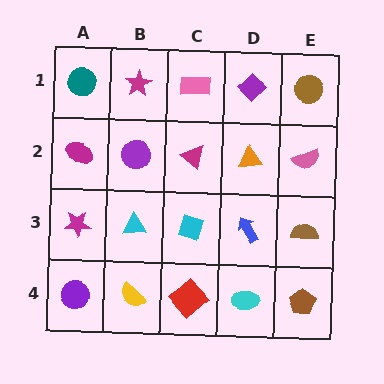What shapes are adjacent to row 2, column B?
A magenta star (row 1, column B), a cyan triangle (row 3, column B), a magenta ellipse (row 2, column A), a magenta triangle (row 2, column C).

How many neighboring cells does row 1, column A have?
2.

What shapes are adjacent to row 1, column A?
A magenta ellipse (row 2, column A), a magenta star (row 1, column B).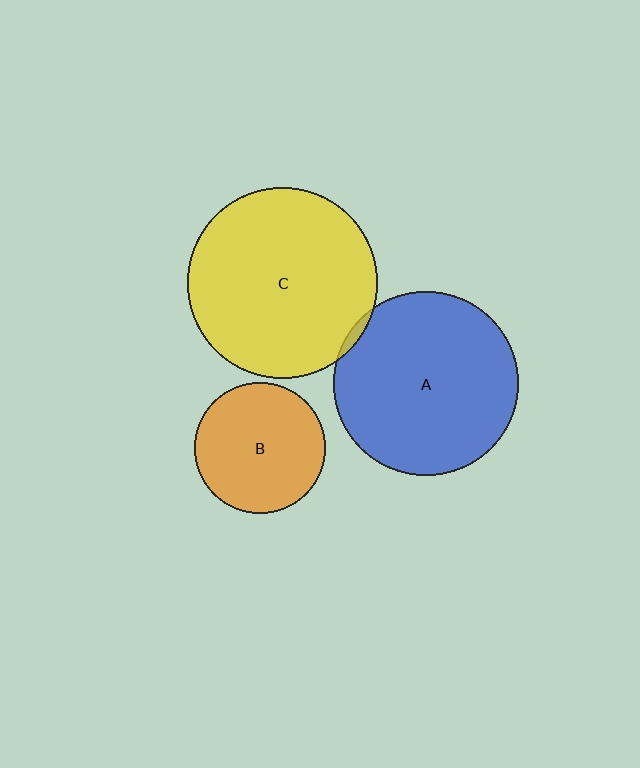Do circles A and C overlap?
Yes.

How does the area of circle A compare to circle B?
Approximately 2.0 times.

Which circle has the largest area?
Circle C (yellow).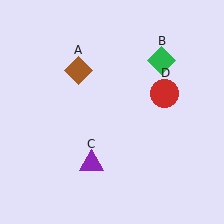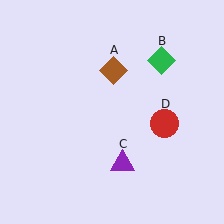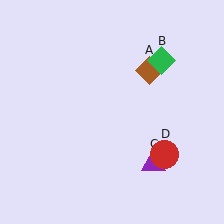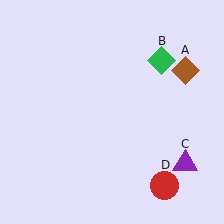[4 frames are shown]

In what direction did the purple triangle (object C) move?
The purple triangle (object C) moved right.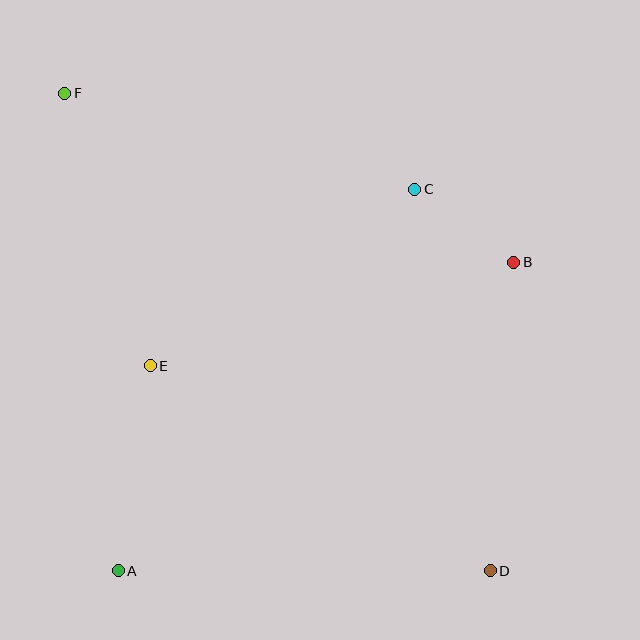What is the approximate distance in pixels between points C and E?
The distance between C and E is approximately 318 pixels.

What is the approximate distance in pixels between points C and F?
The distance between C and F is approximately 363 pixels.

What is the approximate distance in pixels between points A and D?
The distance between A and D is approximately 372 pixels.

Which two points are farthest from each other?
Points D and F are farthest from each other.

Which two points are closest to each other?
Points B and C are closest to each other.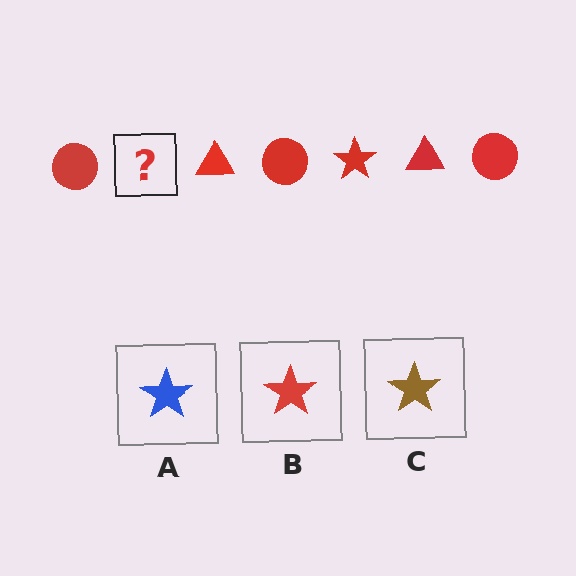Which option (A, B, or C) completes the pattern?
B.